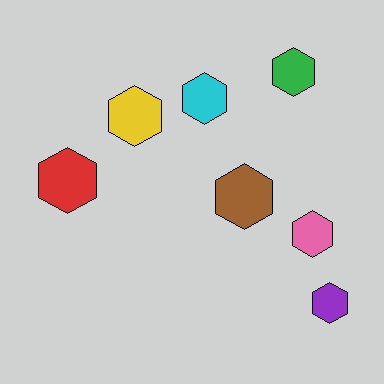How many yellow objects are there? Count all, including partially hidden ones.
There is 1 yellow object.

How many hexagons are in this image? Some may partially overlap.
There are 7 hexagons.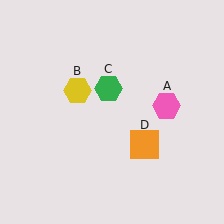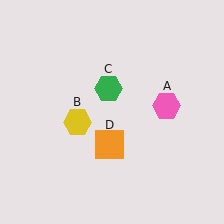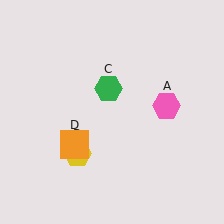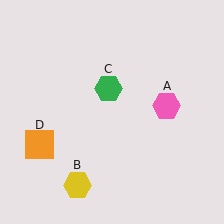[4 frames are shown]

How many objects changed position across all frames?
2 objects changed position: yellow hexagon (object B), orange square (object D).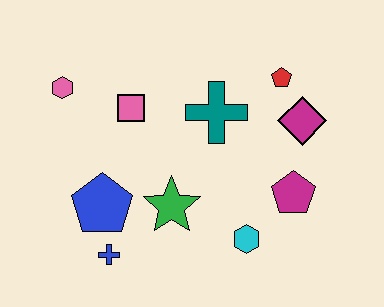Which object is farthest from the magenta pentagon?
The pink hexagon is farthest from the magenta pentagon.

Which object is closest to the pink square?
The pink hexagon is closest to the pink square.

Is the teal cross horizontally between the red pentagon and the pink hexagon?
Yes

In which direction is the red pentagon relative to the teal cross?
The red pentagon is to the right of the teal cross.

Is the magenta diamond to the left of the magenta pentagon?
No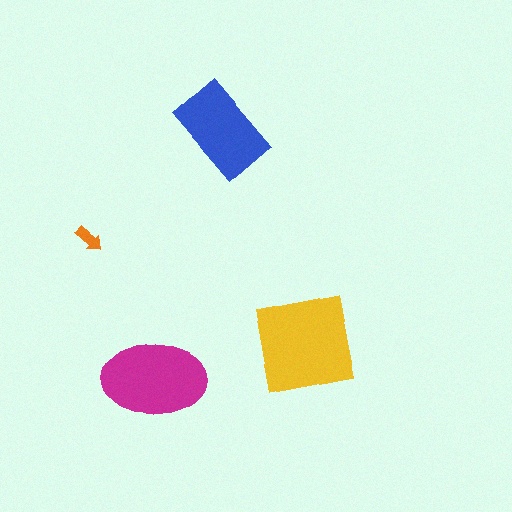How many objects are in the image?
There are 4 objects in the image.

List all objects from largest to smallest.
The yellow square, the magenta ellipse, the blue rectangle, the orange arrow.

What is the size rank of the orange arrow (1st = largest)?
4th.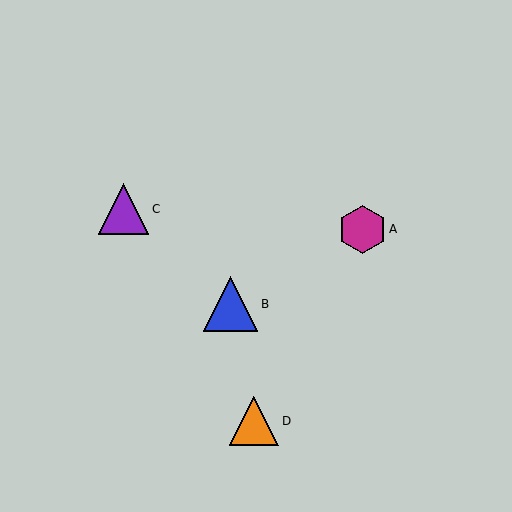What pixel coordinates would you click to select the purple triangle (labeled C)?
Click at (124, 209) to select the purple triangle C.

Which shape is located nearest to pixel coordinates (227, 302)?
The blue triangle (labeled B) at (230, 304) is nearest to that location.